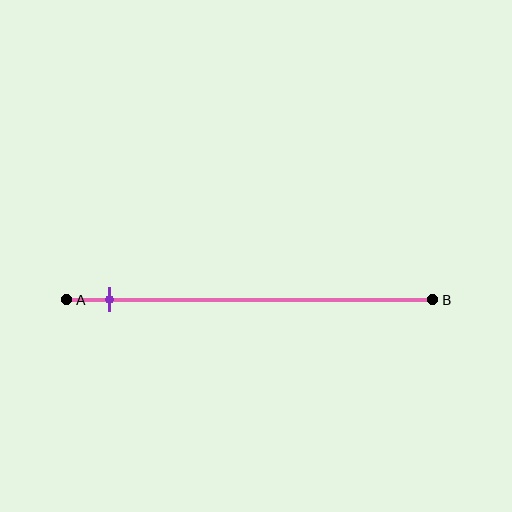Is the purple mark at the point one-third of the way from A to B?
No, the mark is at about 10% from A, not at the 33% one-third point.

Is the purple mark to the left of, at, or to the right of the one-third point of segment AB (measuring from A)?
The purple mark is to the left of the one-third point of segment AB.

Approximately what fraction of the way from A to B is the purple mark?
The purple mark is approximately 10% of the way from A to B.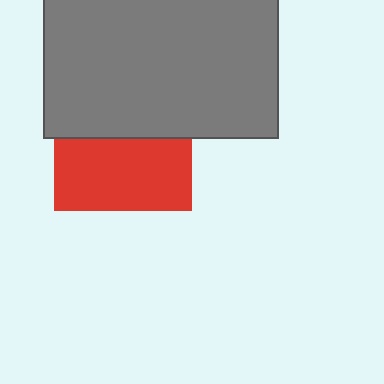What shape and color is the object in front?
The object in front is a gray rectangle.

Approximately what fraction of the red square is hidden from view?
Roughly 48% of the red square is hidden behind the gray rectangle.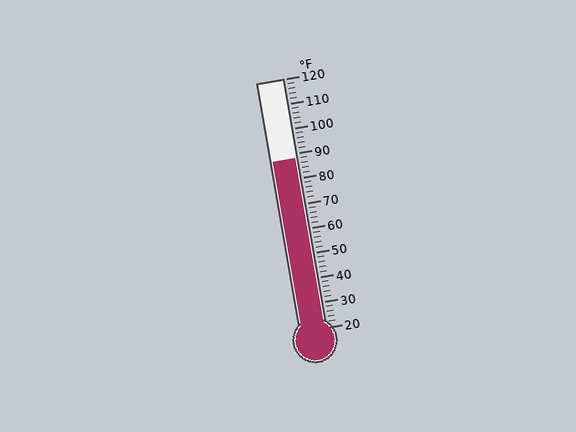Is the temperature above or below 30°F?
The temperature is above 30°F.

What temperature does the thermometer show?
The thermometer shows approximately 88°F.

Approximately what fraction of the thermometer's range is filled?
The thermometer is filled to approximately 70% of its range.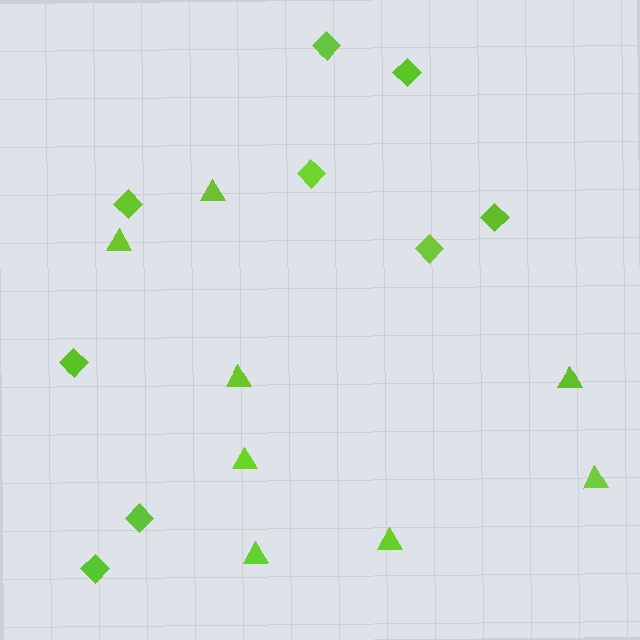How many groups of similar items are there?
There are 2 groups: one group of diamonds (9) and one group of triangles (8).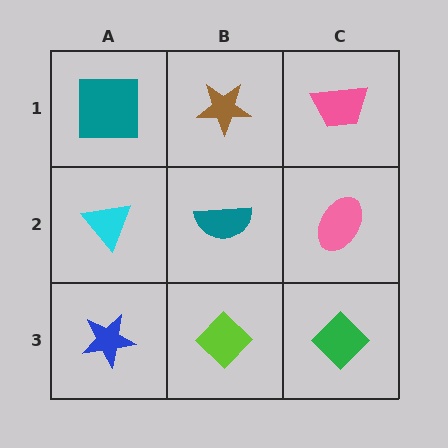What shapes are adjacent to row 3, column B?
A teal semicircle (row 2, column B), a blue star (row 3, column A), a green diamond (row 3, column C).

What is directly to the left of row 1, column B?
A teal square.